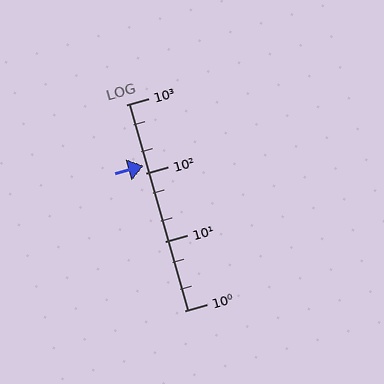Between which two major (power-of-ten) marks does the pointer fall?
The pointer is between 100 and 1000.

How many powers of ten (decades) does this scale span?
The scale spans 3 decades, from 1 to 1000.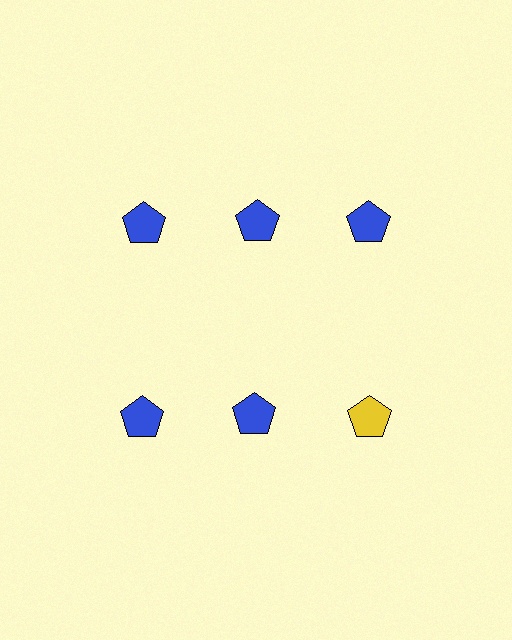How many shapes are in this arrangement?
There are 6 shapes arranged in a grid pattern.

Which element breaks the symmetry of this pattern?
The yellow pentagon in the second row, center column breaks the symmetry. All other shapes are blue pentagons.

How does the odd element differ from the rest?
It has a different color: yellow instead of blue.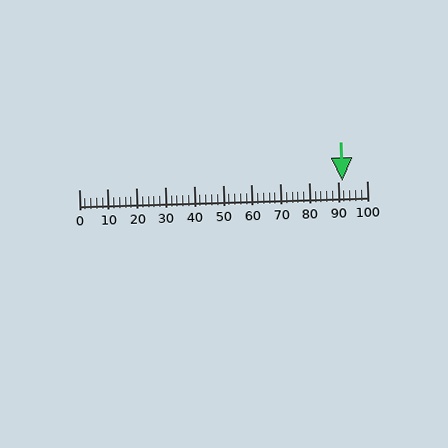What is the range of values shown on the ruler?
The ruler shows values from 0 to 100.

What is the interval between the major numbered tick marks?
The major tick marks are spaced 10 units apart.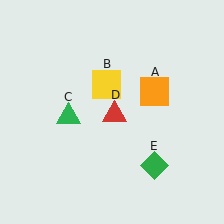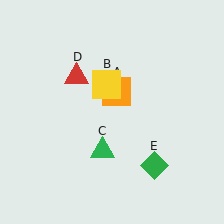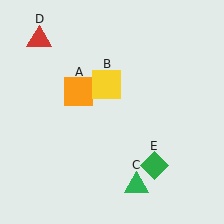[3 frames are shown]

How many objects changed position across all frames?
3 objects changed position: orange square (object A), green triangle (object C), red triangle (object D).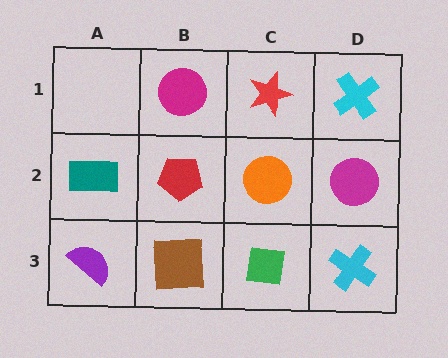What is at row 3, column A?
A purple semicircle.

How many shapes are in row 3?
4 shapes.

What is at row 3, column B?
A brown square.